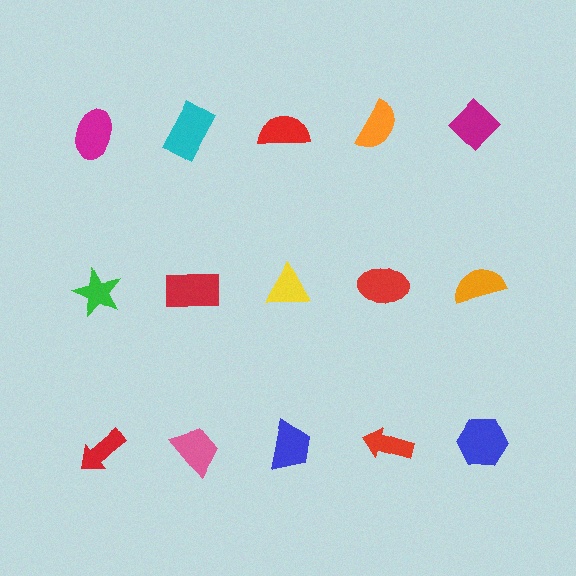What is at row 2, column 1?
A green star.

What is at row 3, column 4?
A red arrow.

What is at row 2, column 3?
A yellow triangle.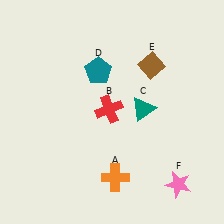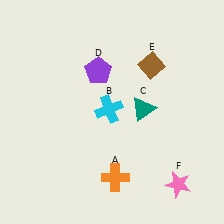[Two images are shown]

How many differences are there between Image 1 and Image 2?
There are 2 differences between the two images.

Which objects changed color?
B changed from red to cyan. D changed from teal to purple.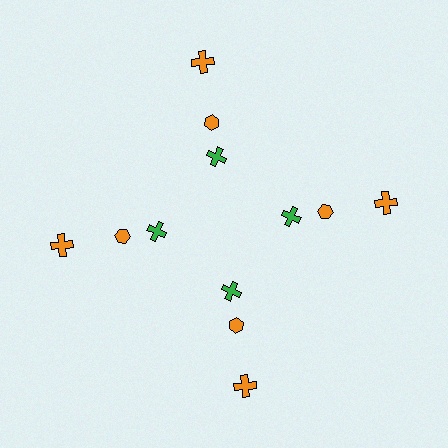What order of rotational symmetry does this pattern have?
This pattern has 4-fold rotational symmetry.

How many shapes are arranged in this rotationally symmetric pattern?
There are 12 shapes, arranged in 4 groups of 3.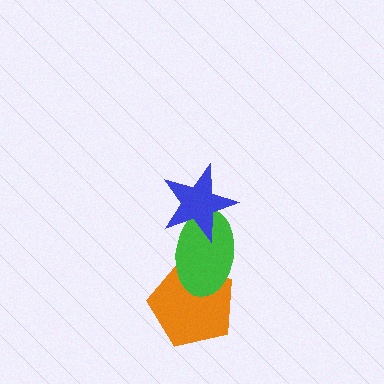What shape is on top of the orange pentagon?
The green ellipse is on top of the orange pentagon.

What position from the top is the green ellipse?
The green ellipse is 2nd from the top.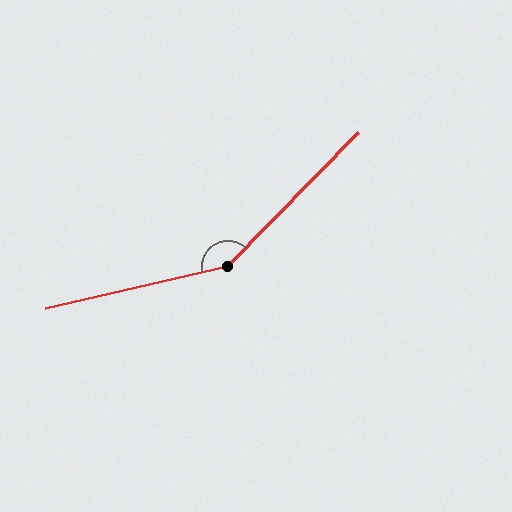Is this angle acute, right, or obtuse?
It is obtuse.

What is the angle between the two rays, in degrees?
Approximately 147 degrees.